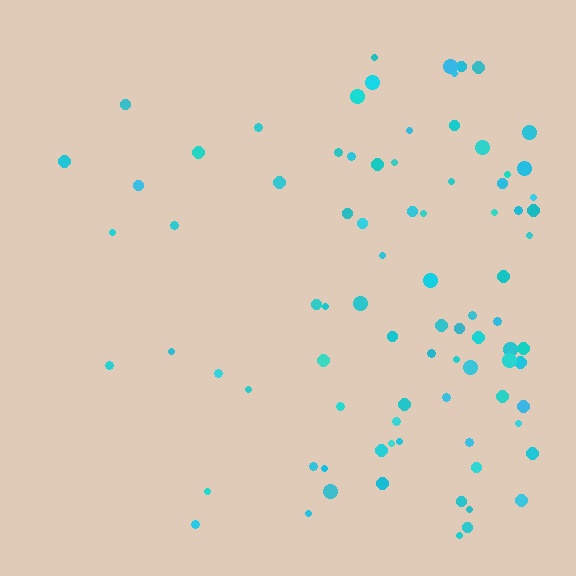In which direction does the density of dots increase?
From left to right, with the right side densest.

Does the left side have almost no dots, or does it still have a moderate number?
Still a moderate number, just noticeably fewer than the right.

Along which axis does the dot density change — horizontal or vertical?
Horizontal.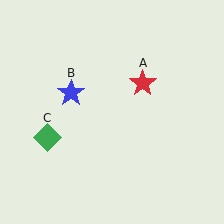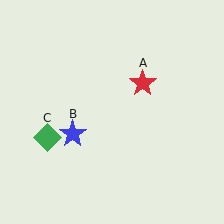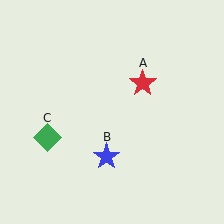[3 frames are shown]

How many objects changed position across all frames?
1 object changed position: blue star (object B).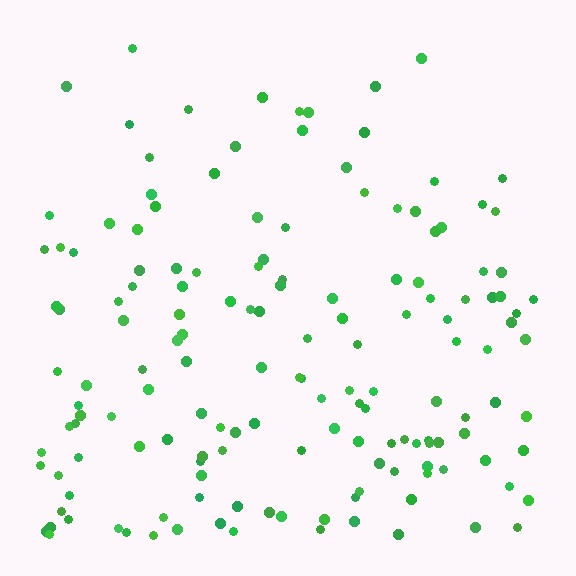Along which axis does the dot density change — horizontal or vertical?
Vertical.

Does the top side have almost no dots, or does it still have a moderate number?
Still a moderate number, just noticeably fewer than the bottom.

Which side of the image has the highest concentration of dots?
The bottom.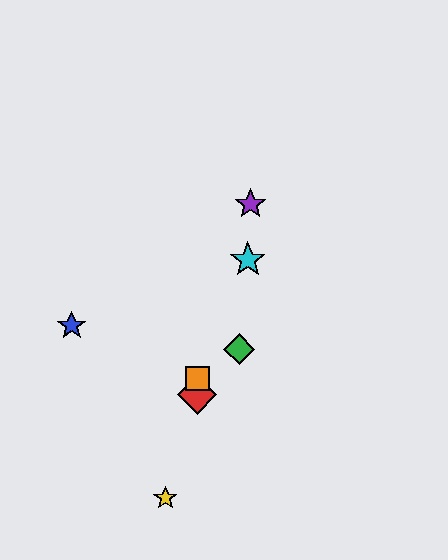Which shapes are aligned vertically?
The red diamond, the orange square are aligned vertically.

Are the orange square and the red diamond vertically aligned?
Yes, both are at x≈197.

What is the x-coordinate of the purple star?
The purple star is at x≈251.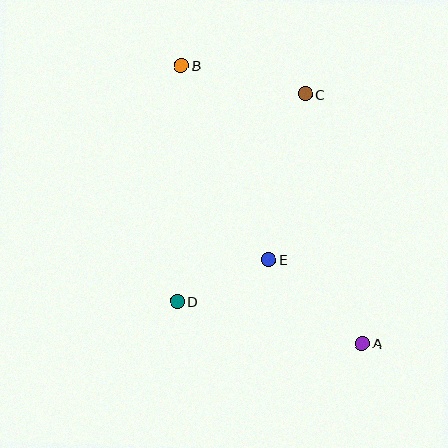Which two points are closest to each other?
Points D and E are closest to each other.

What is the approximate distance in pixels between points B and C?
The distance between B and C is approximately 127 pixels.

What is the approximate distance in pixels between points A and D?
The distance between A and D is approximately 190 pixels.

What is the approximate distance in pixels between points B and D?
The distance between B and D is approximately 236 pixels.